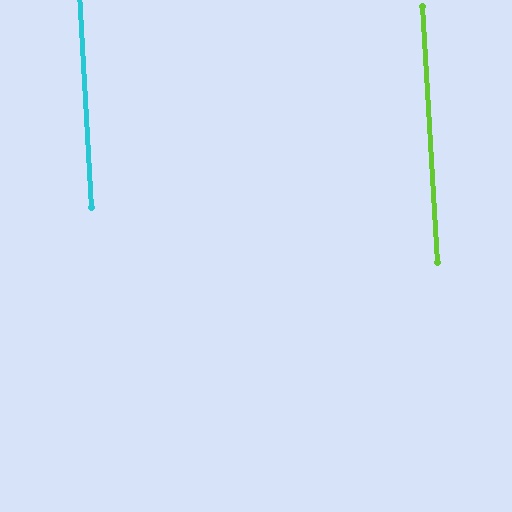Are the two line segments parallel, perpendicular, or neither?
Parallel — their directions differ by only 0.1°.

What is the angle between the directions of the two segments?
Approximately 0 degrees.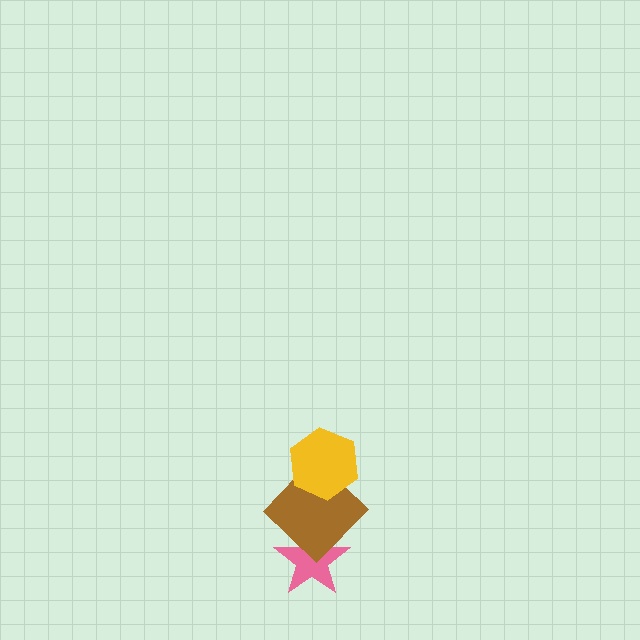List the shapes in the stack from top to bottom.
From top to bottom: the yellow hexagon, the brown diamond, the pink star.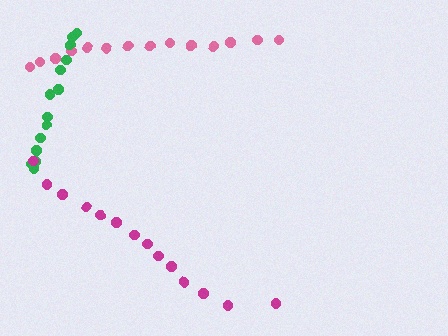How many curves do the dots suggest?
There are 3 distinct paths.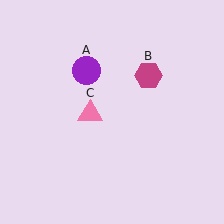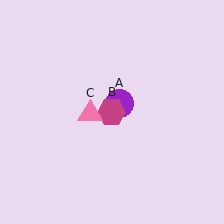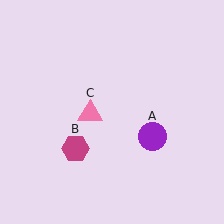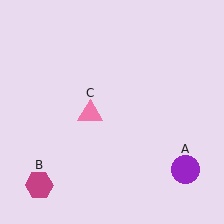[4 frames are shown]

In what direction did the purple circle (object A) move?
The purple circle (object A) moved down and to the right.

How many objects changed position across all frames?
2 objects changed position: purple circle (object A), magenta hexagon (object B).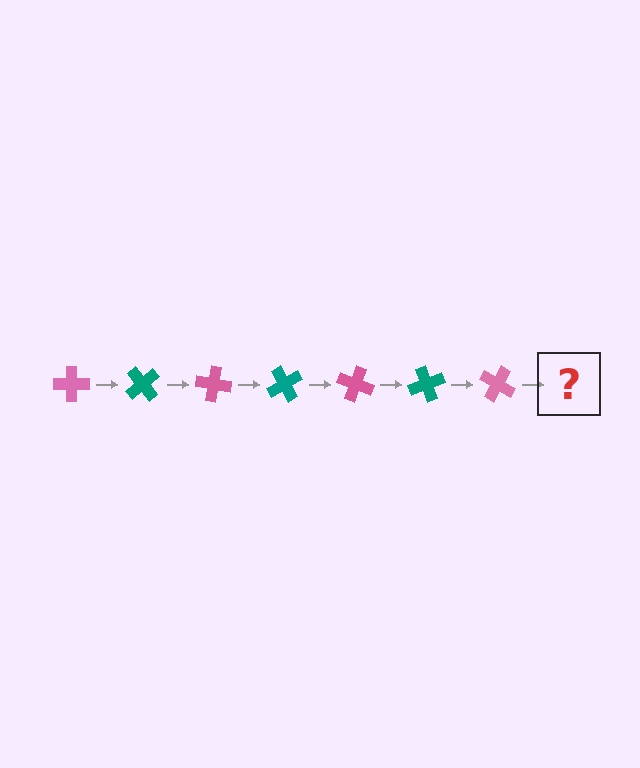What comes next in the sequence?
The next element should be a teal cross, rotated 350 degrees from the start.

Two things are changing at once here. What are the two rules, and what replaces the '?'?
The two rules are that it rotates 50 degrees each step and the color cycles through pink and teal. The '?' should be a teal cross, rotated 350 degrees from the start.